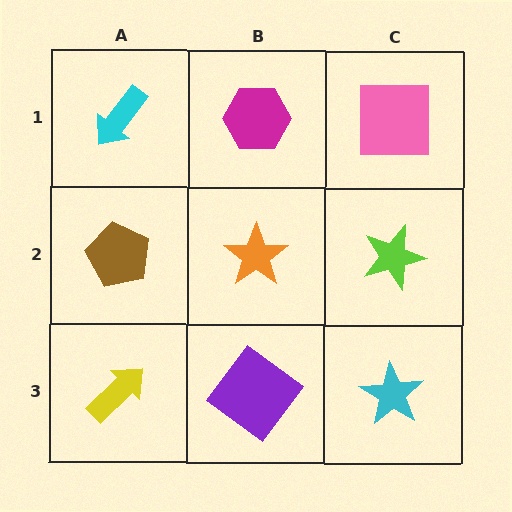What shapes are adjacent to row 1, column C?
A lime star (row 2, column C), a magenta hexagon (row 1, column B).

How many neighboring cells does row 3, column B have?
3.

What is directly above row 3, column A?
A brown pentagon.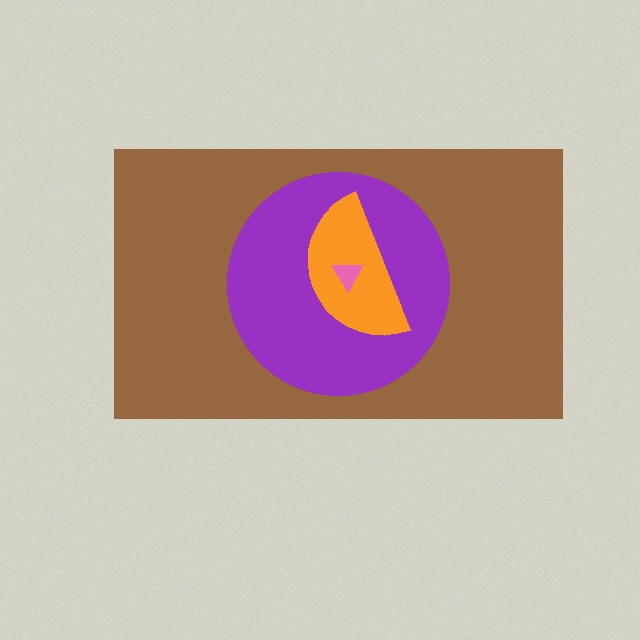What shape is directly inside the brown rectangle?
The purple circle.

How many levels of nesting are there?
4.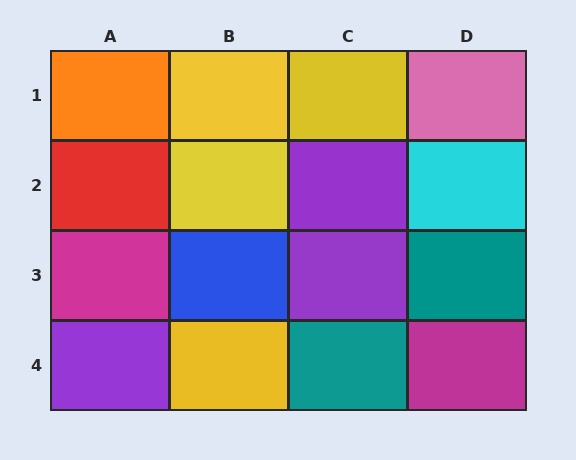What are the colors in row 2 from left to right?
Red, yellow, purple, cyan.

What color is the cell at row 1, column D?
Pink.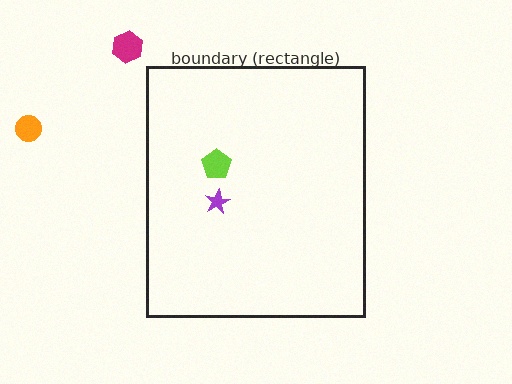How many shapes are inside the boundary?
2 inside, 2 outside.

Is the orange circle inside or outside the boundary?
Outside.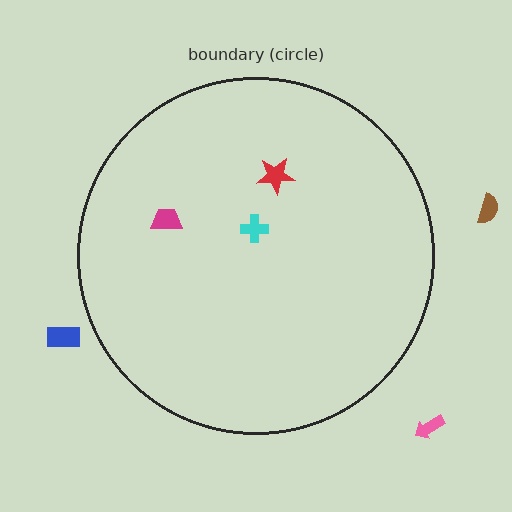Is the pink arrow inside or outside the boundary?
Outside.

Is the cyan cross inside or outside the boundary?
Inside.